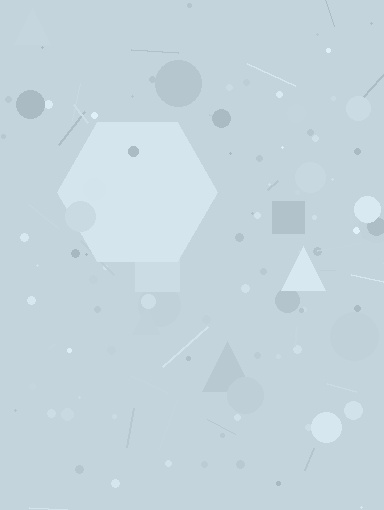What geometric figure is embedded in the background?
A hexagon is embedded in the background.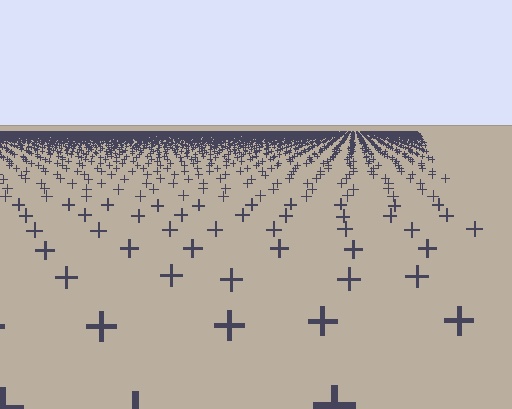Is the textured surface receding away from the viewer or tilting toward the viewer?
The surface is receding away from the viewer. Texture elements get smaller and denser toward the top.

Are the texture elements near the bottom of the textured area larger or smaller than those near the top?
Larger. Near the bottom, elements are closer to the viewer and appear at a bigger on-screen size.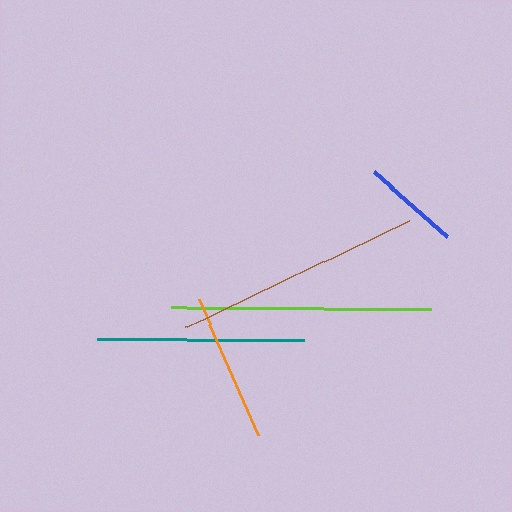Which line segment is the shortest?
The blue line is the shortest at approximately 98 pixels.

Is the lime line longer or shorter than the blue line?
The lime line is longer than the blue line.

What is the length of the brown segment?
The brown segment is approximately 248 pixels long.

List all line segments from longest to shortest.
From longest to shortest: lime, brown, teal, orange, blue.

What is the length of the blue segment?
The blue segment is approximately 98 pixels long.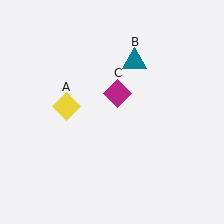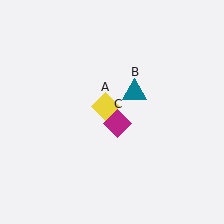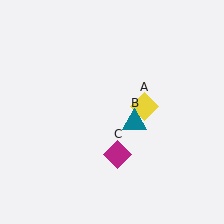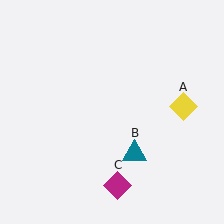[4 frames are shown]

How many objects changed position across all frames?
3 objects changed position: yellow diamond (object A), teal triangle (object B), magenta diamond (object C).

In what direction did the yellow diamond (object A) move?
The yellow diamond (object A) moved right.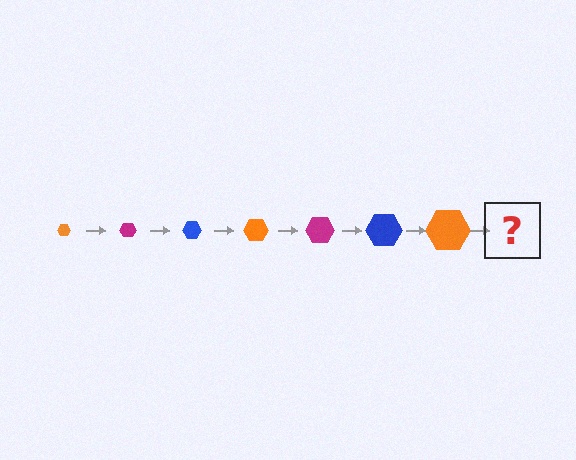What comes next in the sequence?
The next element should be a magenta hexagon, larger than the previous one.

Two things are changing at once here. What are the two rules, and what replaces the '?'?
The two rules are that the hexagon grows larger each step and the color cycles through orange, magenta, and blue. The '?' should be a magenta hexagon, larger than the previous one.